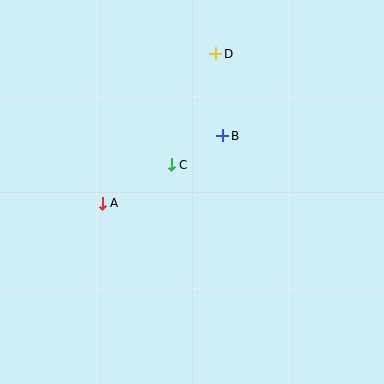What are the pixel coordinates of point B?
Point B is at (223, 136).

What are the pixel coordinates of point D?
Point D is at (216, 54).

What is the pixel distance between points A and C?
The distance between A and C is 79 pixels.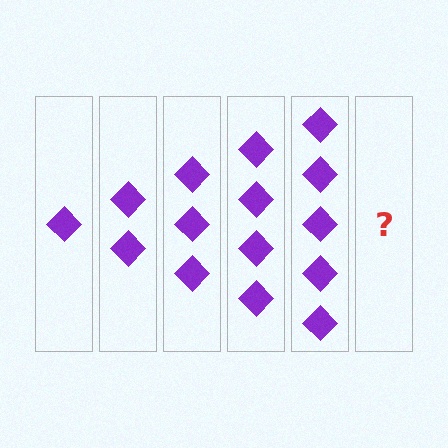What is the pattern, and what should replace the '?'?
The pattern is that each step adds one more diamond. The '?' should be 6 diamonds.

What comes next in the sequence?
The next element should be 6 diamonds.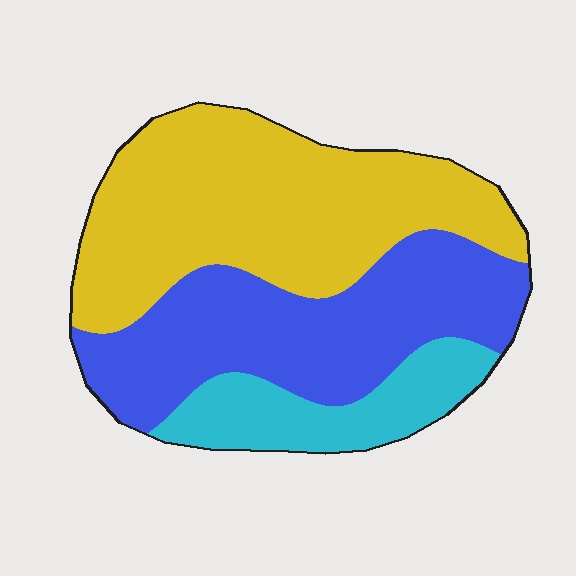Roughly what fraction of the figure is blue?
Blue takes up about three eighths (3/8) of the figure.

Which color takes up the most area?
Yellow, at roughly 45%.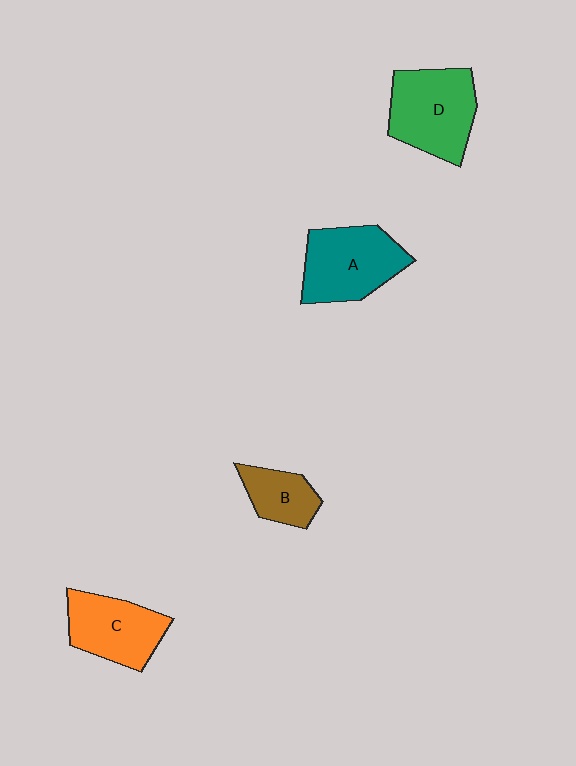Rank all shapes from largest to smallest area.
From largest to smallest: D (green), A (teal), C (orange), B (brown).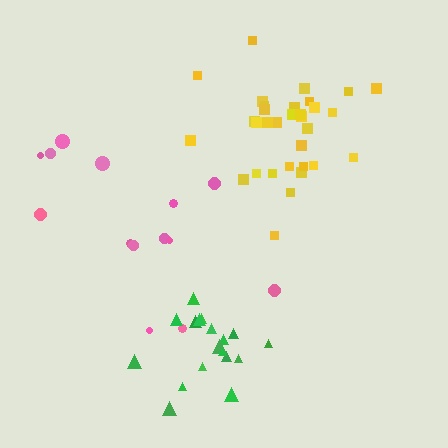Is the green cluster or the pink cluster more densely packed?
Green.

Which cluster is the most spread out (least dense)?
Pink.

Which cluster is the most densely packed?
Yellow.